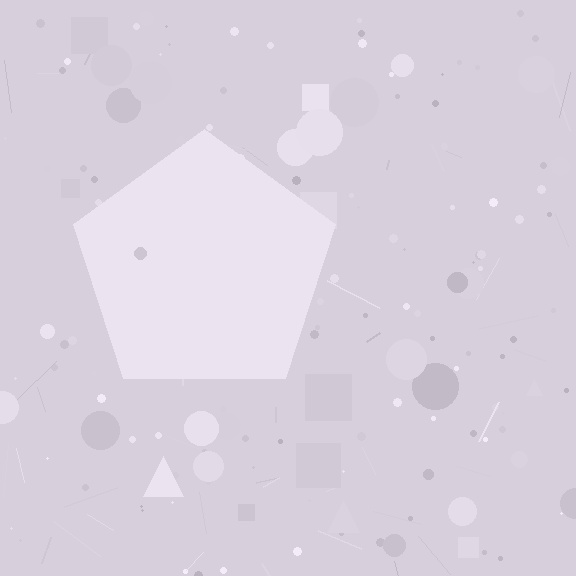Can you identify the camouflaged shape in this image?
The camouflaged shape is a pentagon.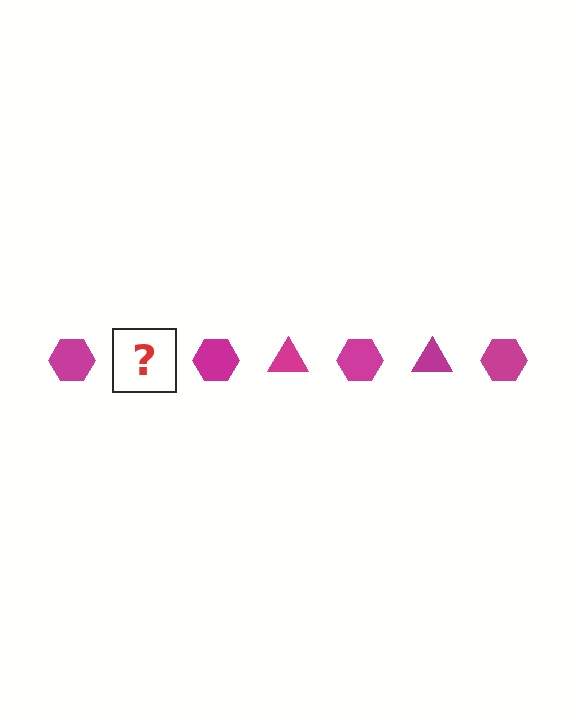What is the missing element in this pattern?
The missing element is a magenta triangle.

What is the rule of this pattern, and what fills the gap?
The rule is that the pattern cycles through hexagon, triangle shapes in magenta. The gap should be filled with a magenta triangle.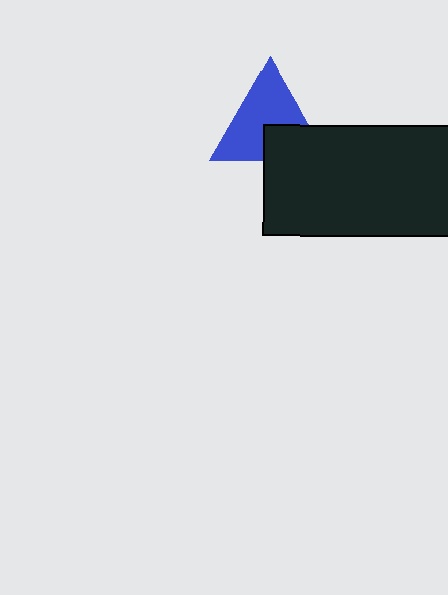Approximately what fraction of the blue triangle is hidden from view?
Roughly 34% of the blue triangle is hidden behind the black rectangle.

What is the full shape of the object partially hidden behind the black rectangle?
The partially hidden object is a blue triangle.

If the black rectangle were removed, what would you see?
You would see the complete blue triangle.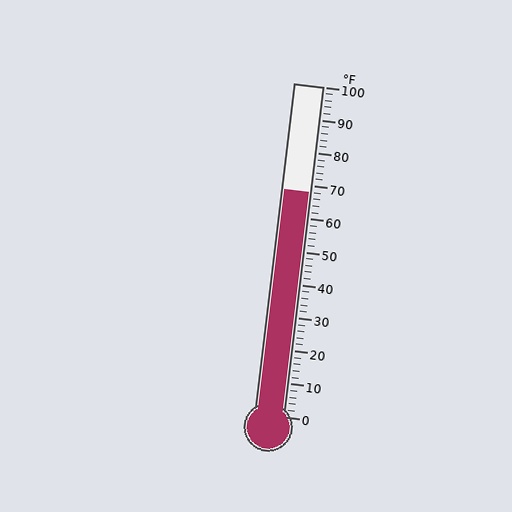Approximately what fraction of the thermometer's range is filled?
The thermometer is filled to approximately 70% of its range.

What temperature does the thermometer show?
The thermometer shows approximately 68°F.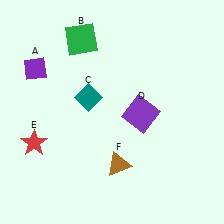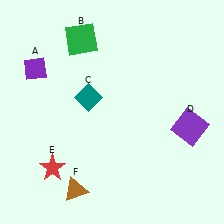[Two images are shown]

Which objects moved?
The objects that moved are: the purple square (D), the red star (E), the brown triangle (F).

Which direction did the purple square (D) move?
The purple square (D) moved right.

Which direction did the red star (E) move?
The red star (E) moved down.